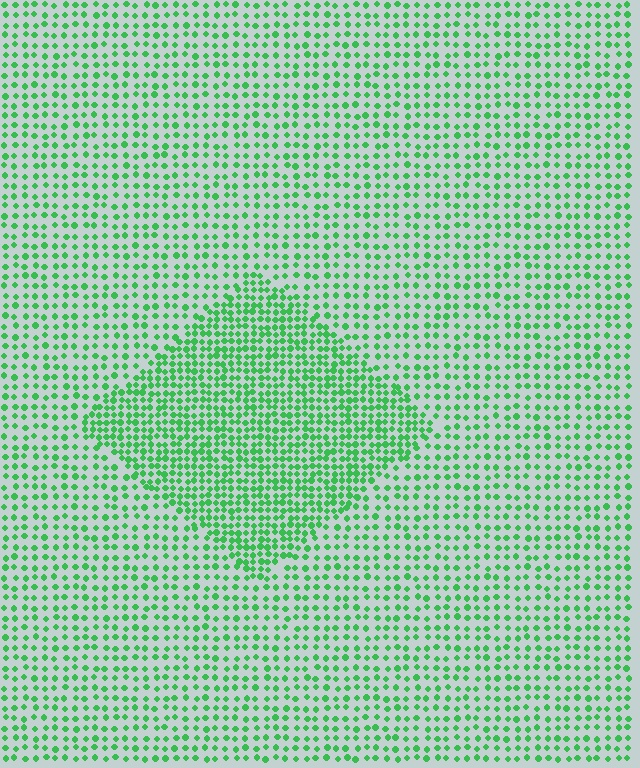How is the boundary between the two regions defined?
The boundary is defined by a change in element density (approximately 1.9x ratio). All elements are the same color, size, and shape.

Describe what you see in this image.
The image contains small green elements arranged at two different densities. A diamond-shaped region is visible where the elements are more densely packed than the surrounding area.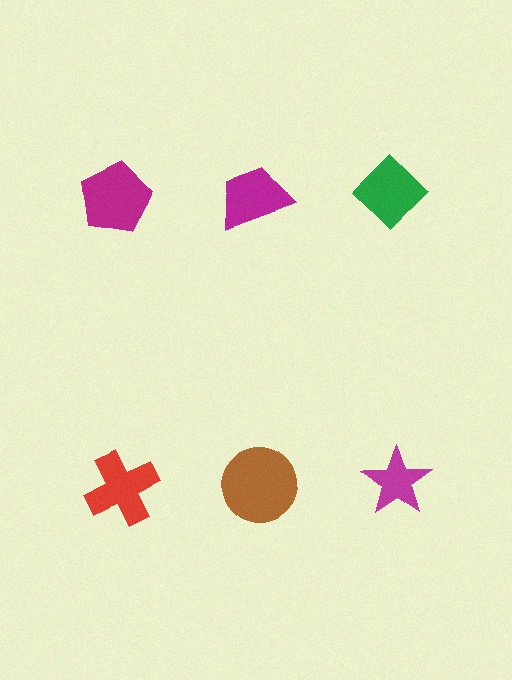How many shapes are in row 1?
3 shapes.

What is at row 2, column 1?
A red cross.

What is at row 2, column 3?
A magenta star.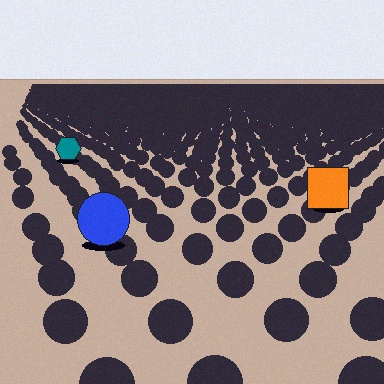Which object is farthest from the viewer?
The teal hexagon is farthest from the viewer. It appears smaller and the ground texture around it is denser.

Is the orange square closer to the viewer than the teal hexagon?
Yes. The orange square is closer — you can tell from the texture gradient: the ground texture is coarser near it.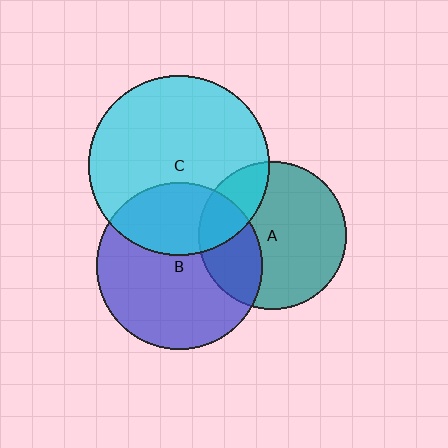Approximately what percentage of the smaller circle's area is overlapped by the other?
Approximately 20%.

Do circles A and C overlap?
Yes.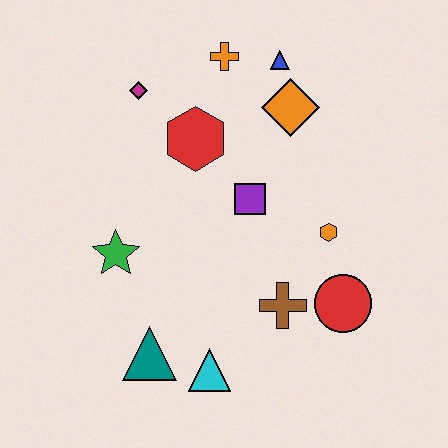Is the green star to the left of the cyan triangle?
Yes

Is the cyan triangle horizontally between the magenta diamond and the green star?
No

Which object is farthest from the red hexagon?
The cyan triangle is farthest from the red hexagon.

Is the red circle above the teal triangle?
Yes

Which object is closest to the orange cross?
The blue triangle is closest to the orange cross.